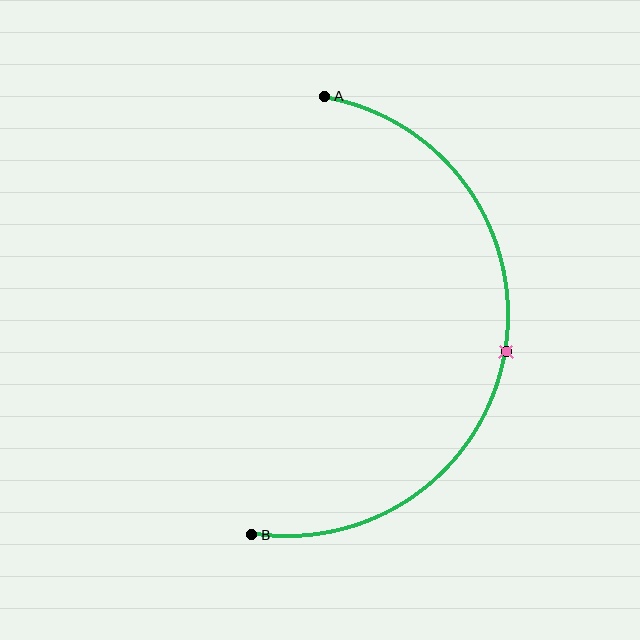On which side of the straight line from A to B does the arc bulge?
The arc bulges to the right of the straight line connecting A and B.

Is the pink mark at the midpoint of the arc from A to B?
Yes. The pink mark lies on the arc at equal arc-length from both A and B — it is the arc midpoint.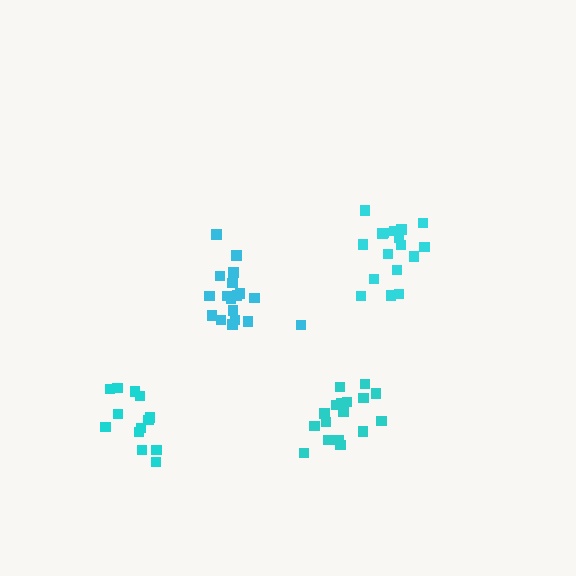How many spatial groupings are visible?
There are 4 spatial groupings.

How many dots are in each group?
Group 1: 13 dots, Group 2: 18 dots, Group 3: 17 dots, Group 4: 17 dots (65 total).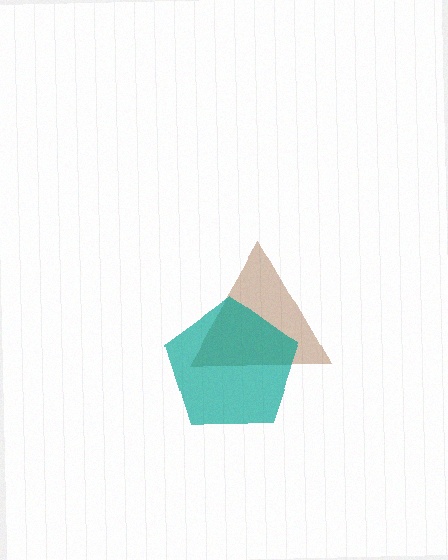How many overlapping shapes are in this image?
There are 2 overlapping shapes in the image.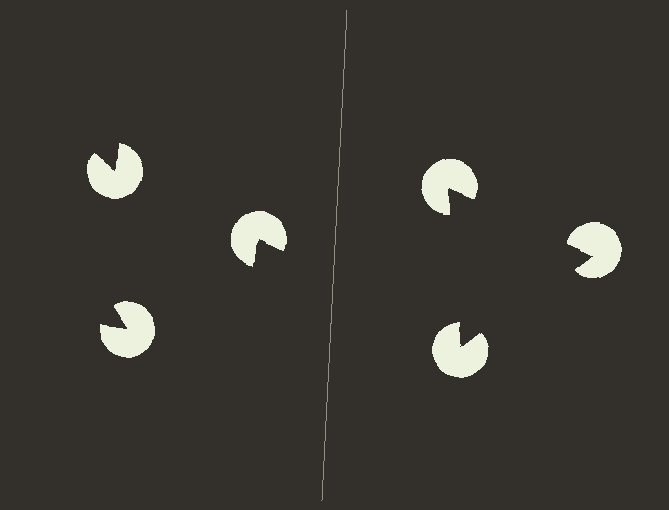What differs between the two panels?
The pac-man discs are positioned identically on both sides; only the wedge orientations differ. On the right they align to a triangle; on the left they are misaligned.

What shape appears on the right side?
An illusory triangle.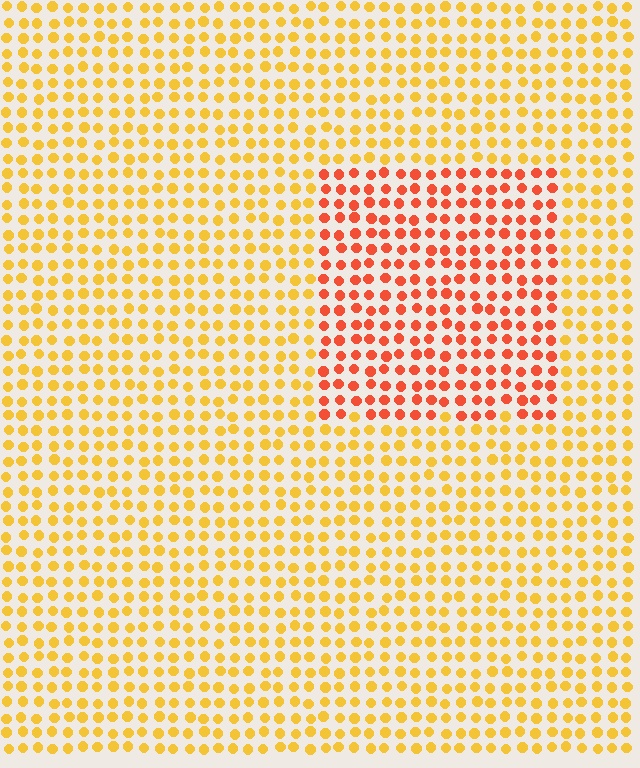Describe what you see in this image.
The image is filled with small yellow elements in a uniform arrangement. A rectangle-shaped region is visible where the elements are tinted to a slightly different hue, forming a subtle color boundary.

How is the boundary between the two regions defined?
The boundary is defined purely by a slight shift in hue (about 38 degrees). Spacing, size, and orientation are identical on both sides.